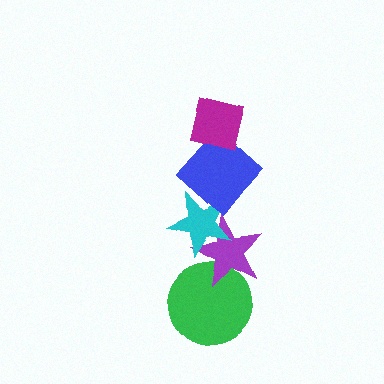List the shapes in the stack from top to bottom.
From top to bottom: the magenta square, the blue diamond, the cyan star, the purple star, the green circle.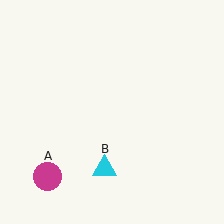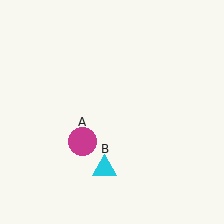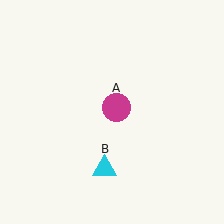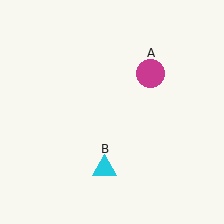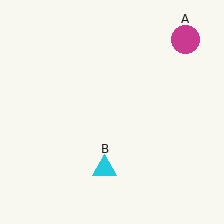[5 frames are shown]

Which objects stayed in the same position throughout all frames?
Cyan triangle (object B) remained stationary.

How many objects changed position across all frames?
1 object changed position: magenta circle (object A).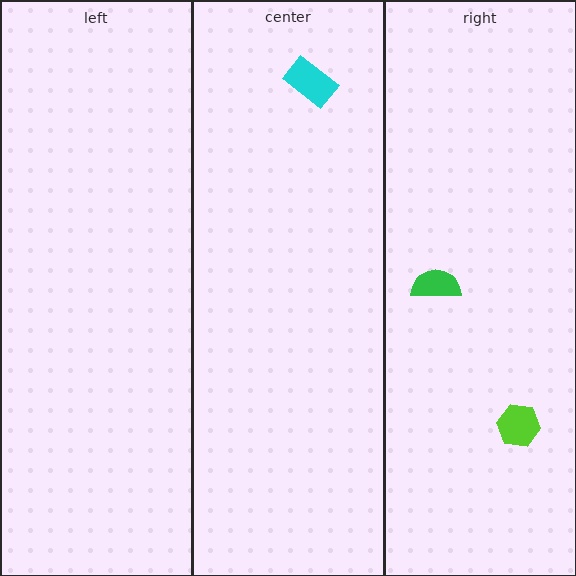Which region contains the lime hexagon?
The right region.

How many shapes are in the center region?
1.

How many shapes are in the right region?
2.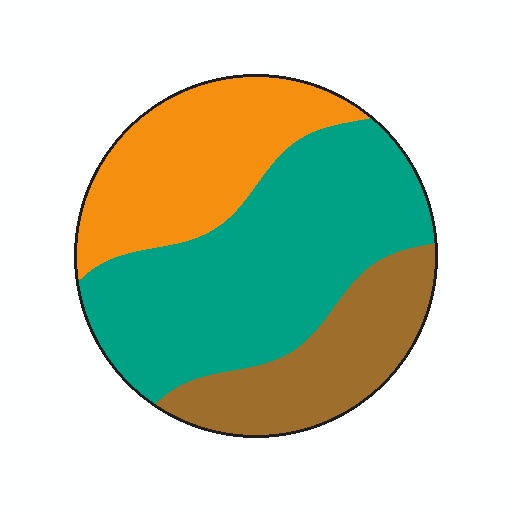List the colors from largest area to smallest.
From largest to smallest: teal, orange, brown.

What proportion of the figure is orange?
Orange takes up about one quarter (1/4) of the figure.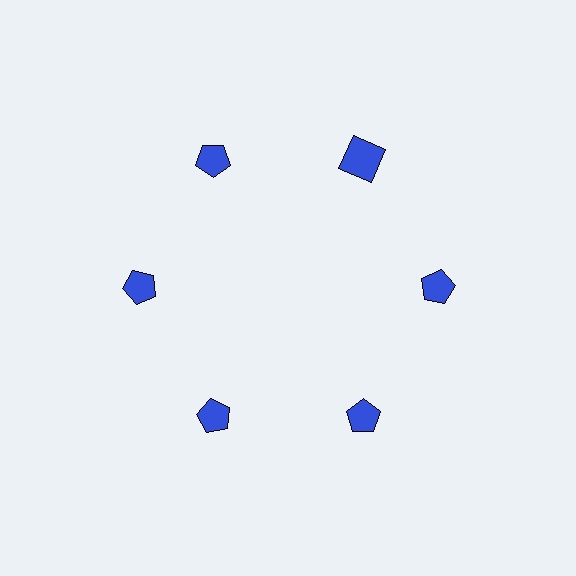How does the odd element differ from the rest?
It has a different shape: square instead of pentagon.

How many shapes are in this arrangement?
There are 6 shapes arranged in a ring pattern.